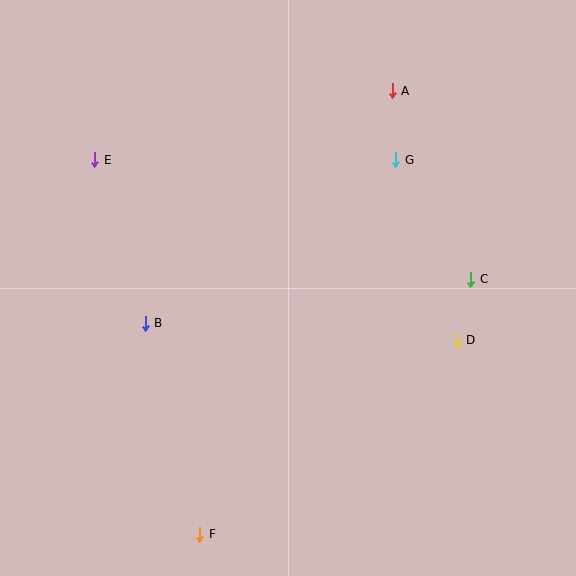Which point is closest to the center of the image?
Point B at (145, 323) is closest to the center.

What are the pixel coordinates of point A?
Point A is at (392, 91).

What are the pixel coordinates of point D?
Point D is at (457, 340).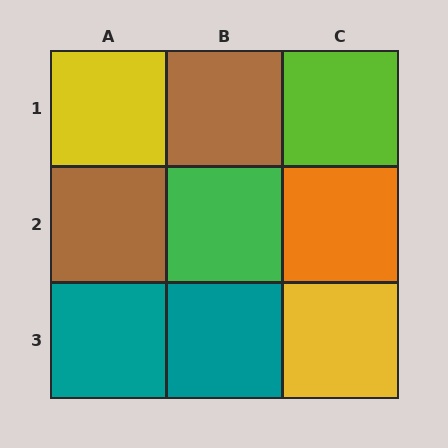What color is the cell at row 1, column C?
Lime.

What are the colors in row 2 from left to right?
Brown, green, orange.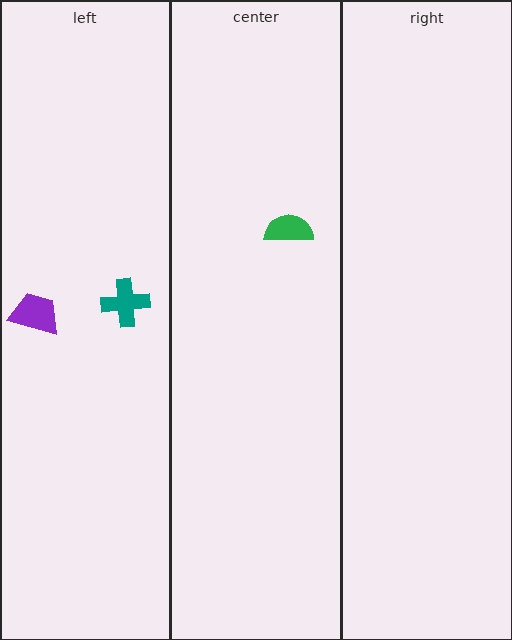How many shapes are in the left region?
2.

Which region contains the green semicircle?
The center region.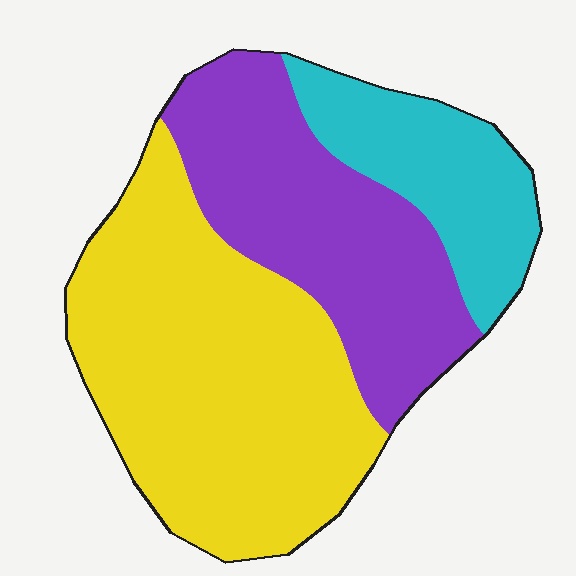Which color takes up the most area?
Yellow, at roughly 50%.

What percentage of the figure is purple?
Purple covers about 30% of the figure.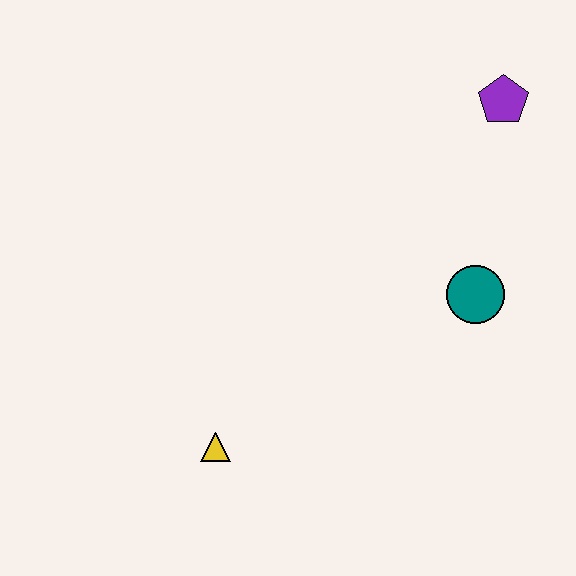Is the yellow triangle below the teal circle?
Yes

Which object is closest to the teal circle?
The purple pentagon is closest to the teal circle.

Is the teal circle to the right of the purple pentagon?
No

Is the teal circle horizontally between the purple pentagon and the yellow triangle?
Yes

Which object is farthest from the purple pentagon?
The yellow triangle is farthest from the purple pentagon.